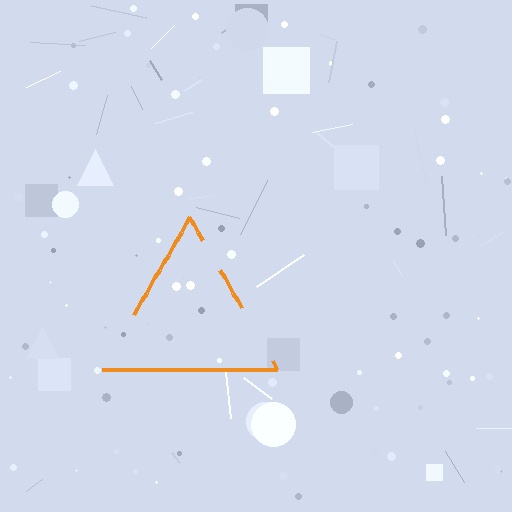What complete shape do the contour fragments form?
The contour fragments form a triangle.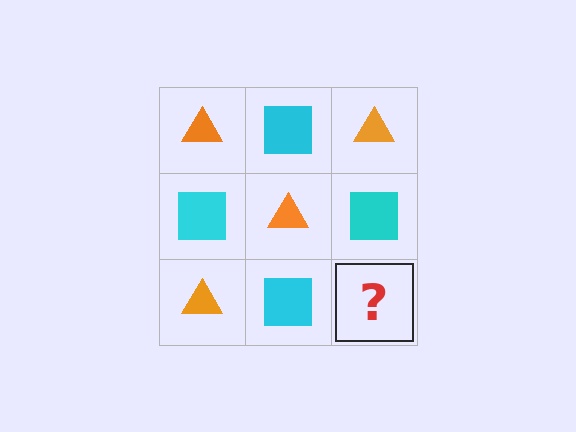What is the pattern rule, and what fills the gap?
The rule is that it alternates orange triangle and cyan square in a checkerboard pattern. The gap should be filled with an orange triangle.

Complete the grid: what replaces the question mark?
The question mark should be replaced with an orange triangle.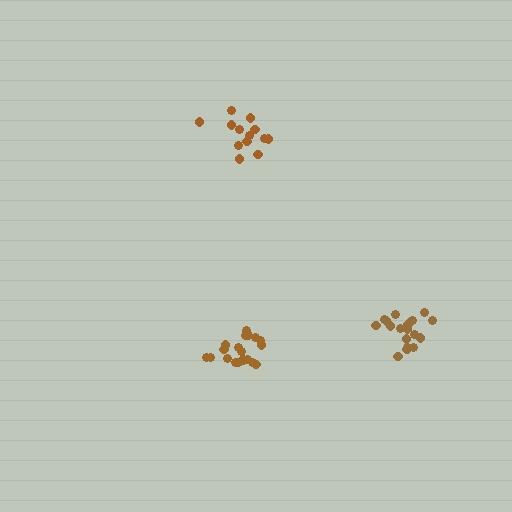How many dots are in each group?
Group 1: 19 dots, Group 2: 19 dots, Group 3: 13 dots (51 total).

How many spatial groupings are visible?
There are 3 spatial groupings.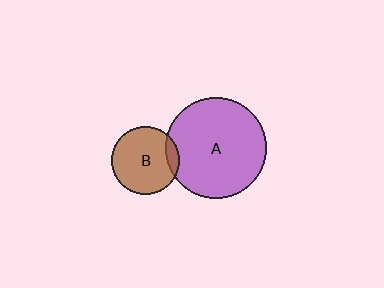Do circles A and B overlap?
Yes.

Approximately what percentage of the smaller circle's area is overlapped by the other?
Approximately 10%.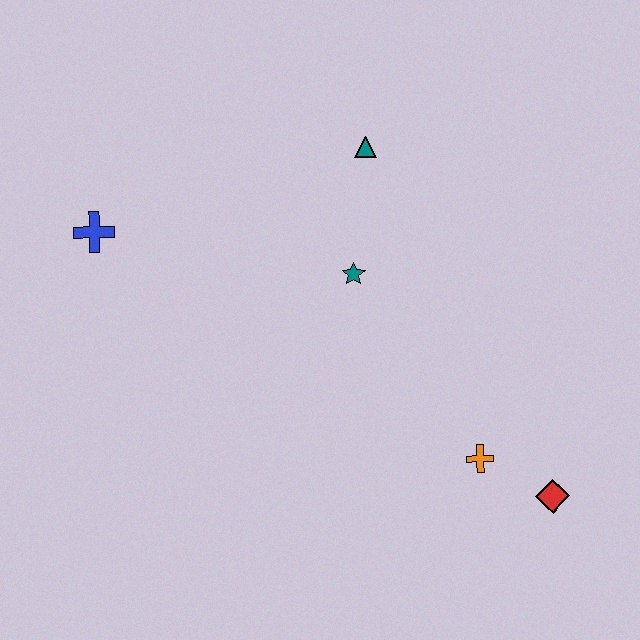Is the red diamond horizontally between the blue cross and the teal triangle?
No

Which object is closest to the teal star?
The teal triangle is closest to the teal star.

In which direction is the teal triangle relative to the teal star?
The teal triangle is above the teal star.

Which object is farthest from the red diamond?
The blue cross is farthest from the red diamond.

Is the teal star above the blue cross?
No